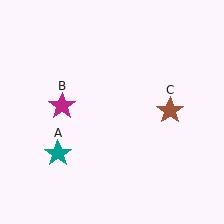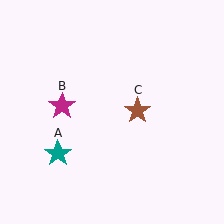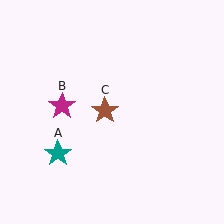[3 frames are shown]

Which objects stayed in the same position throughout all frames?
Teal star (object A) and magenta star (object B) remained stationary.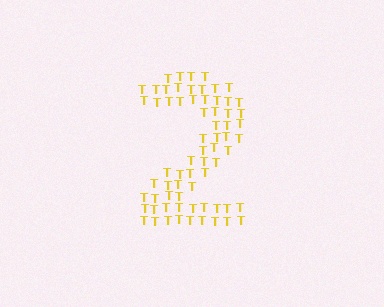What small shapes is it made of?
It is made of small letter T's.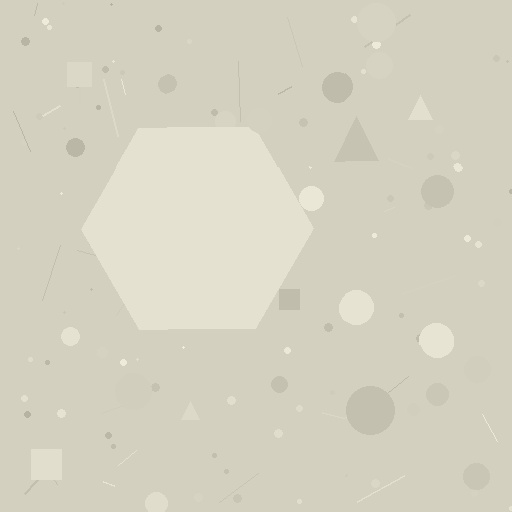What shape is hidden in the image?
A hexagon is hidden in the image.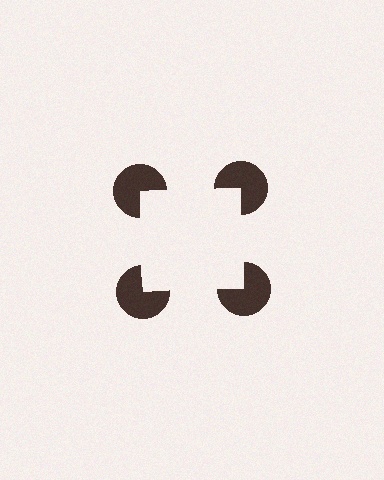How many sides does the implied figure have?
4 sides.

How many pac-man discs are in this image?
There are 4 — one at each vertex of the illusory square.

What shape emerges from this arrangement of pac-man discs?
An illusory square — its edges are inferred from the aligned wedge cuts in the pac-man discs, not physically drawn.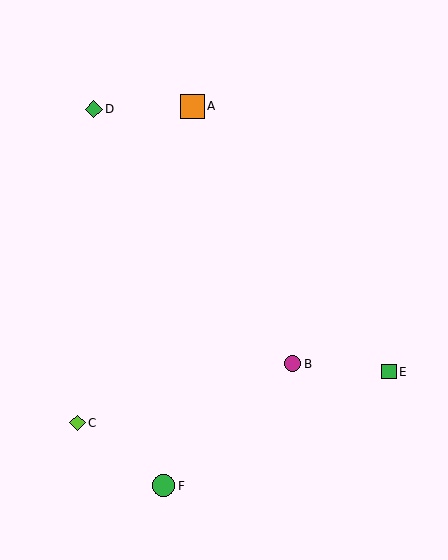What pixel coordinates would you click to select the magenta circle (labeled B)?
Click at (293, 364) to select the magenta circle B.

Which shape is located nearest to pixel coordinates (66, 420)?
The lime diamond (labeled C) at (78, 423) is nearest to that location.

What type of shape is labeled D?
Shape D is a green diamond.